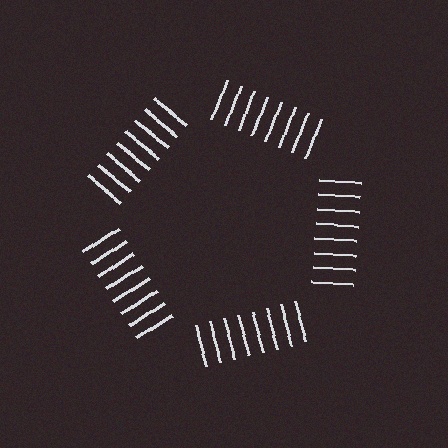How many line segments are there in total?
40 — 8 along each of the 5 edges.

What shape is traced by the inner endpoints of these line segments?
An illusory pentagon — the line segments terminate on its edges but no continuous stroke is drawn.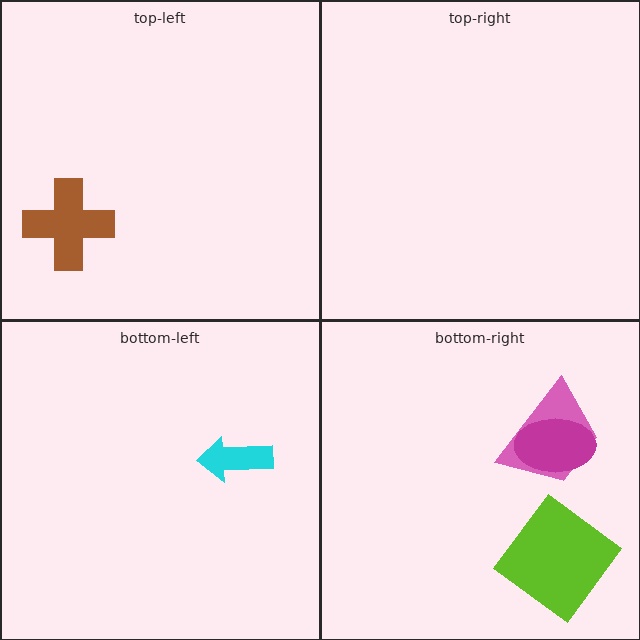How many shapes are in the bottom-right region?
3.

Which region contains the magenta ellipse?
The bottom-right region.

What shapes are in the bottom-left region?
The cyan arrow.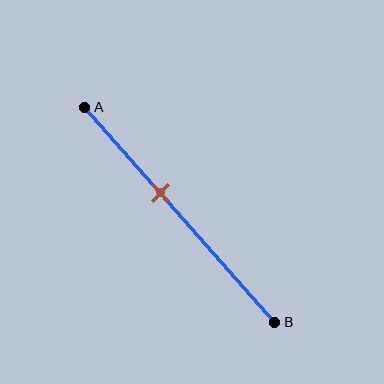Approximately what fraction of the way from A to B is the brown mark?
The brown mark is approximately 40% of the way from A to B.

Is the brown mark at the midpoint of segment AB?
No, the mark is at about 40% from A, not at the 50% midpoint.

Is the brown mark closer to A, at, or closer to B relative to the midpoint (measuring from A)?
The brown mark is closer to point A than the midpoint of segment AB.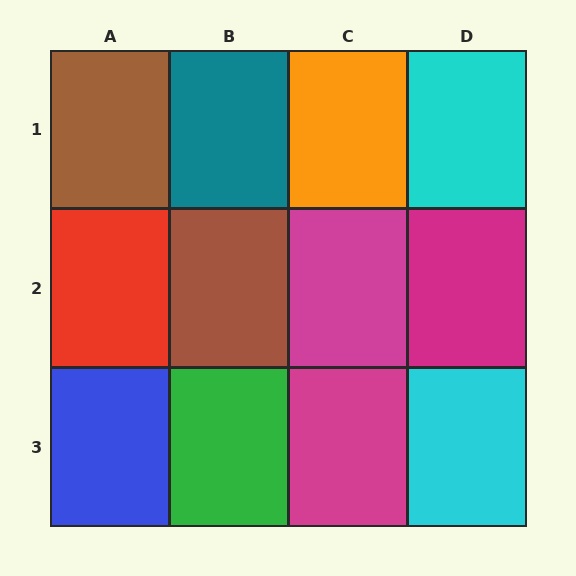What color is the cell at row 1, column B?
Teal.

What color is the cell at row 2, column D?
Magenta.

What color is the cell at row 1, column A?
Brown.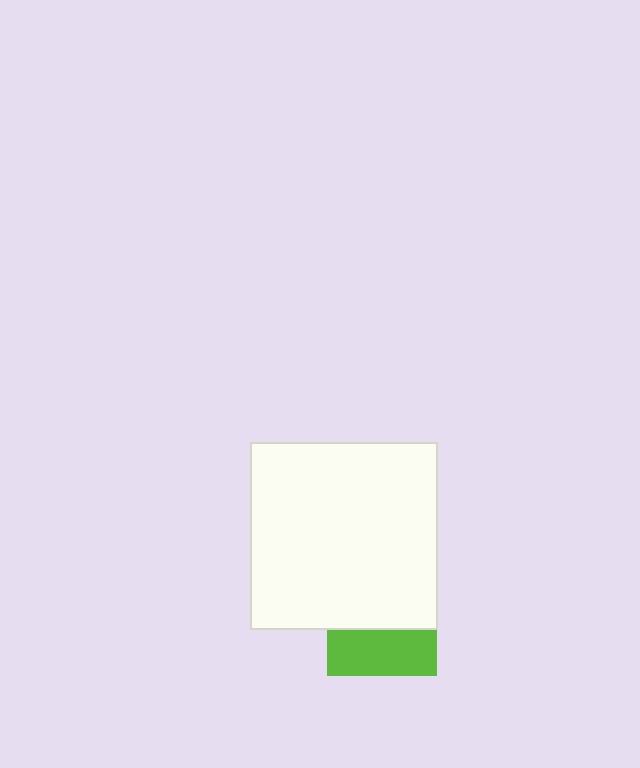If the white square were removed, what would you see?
You would see the complete lime square.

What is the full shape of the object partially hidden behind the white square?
The partially hidden object is a lime square.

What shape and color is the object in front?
The object in front is a white square.